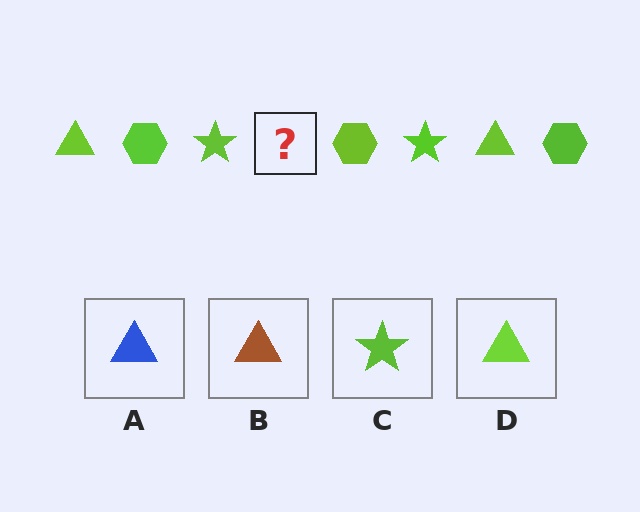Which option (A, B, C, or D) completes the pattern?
D.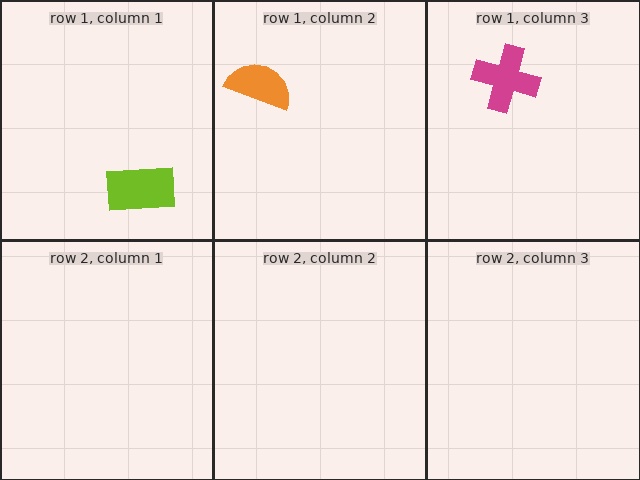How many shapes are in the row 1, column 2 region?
1.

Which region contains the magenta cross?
The row 1, column 3 region.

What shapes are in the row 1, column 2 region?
The orange semicircle.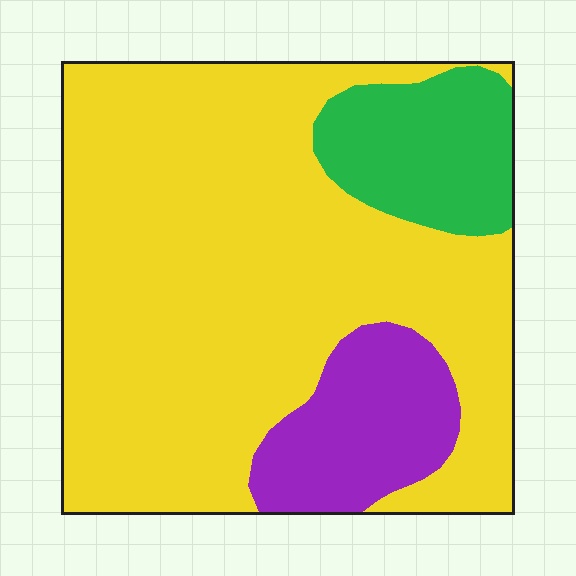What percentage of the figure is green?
Green takes up less than a sixth of the figure.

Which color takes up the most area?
Yellow, at roughly 75%.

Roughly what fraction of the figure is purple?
Purple covers 13% of the figure.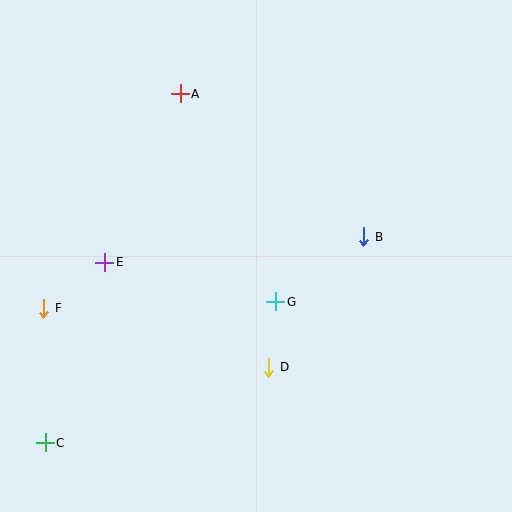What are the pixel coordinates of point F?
Point F is at (44, 308).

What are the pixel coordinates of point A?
Point A is at (180, 94).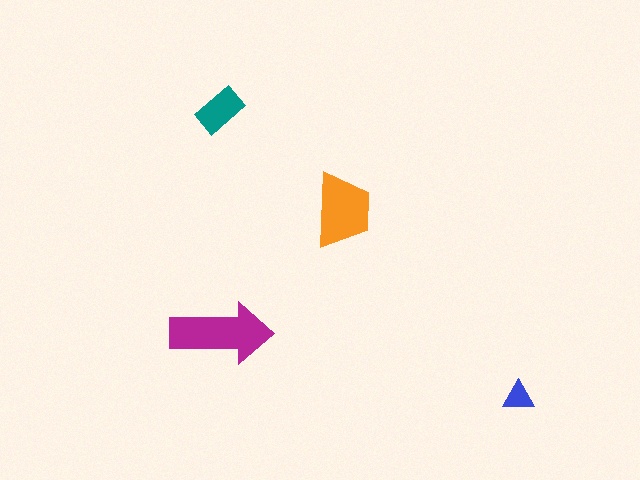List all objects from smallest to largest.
The blue triangle, the teal rectangle, the orange trapezoid, the magenta arrow.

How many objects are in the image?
There are 4 objects in the image.